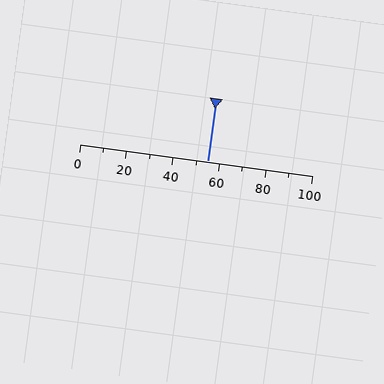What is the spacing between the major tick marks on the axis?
The major ticks are spaced 20 apart.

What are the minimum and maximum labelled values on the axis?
The axis runs from 0 to 100.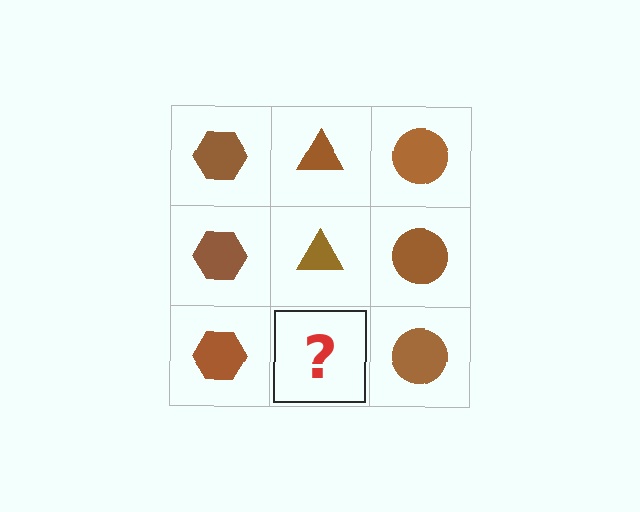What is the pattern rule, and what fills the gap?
The rule is that each column has a consistent shape. The gap should be filled with a brown triangle.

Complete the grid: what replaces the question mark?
The question mark should be replaced with a brown triangle.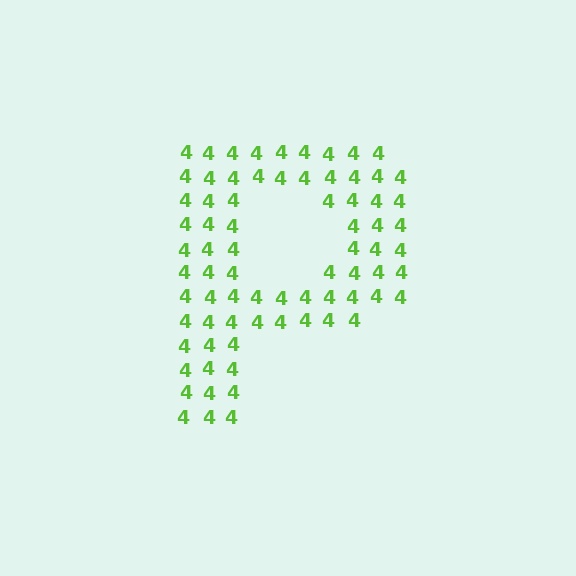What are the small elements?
The small elements are digit 4's.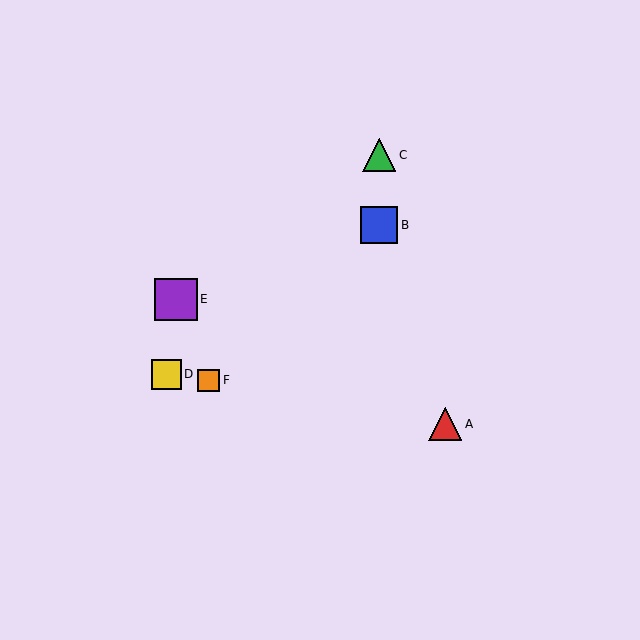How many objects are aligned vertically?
2 objects (B, C) are aligned vertically.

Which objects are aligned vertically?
Objects B, C are aligned vertically.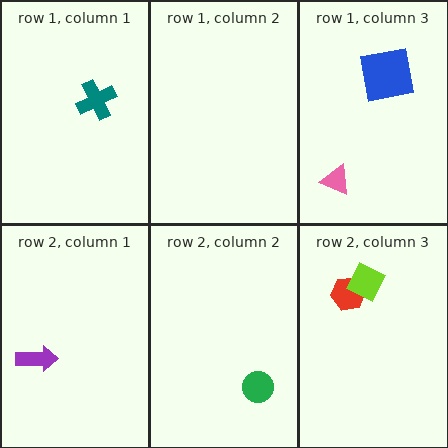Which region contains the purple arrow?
The row 2, column 1 region.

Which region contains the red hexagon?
The row 2, column 3 region.